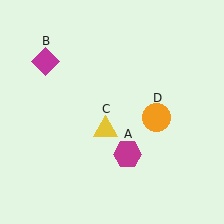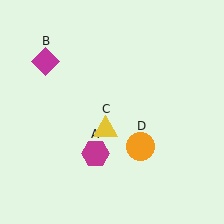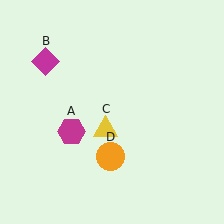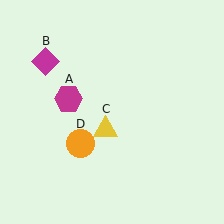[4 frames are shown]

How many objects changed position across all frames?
2 objects changed position: magenta hexagon (object A), orange circle (object D).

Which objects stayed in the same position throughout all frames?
Magenta diamond (object B) and yellow triangle (object C) remained stationary.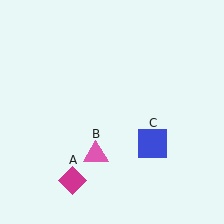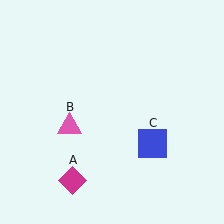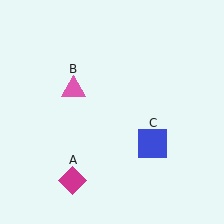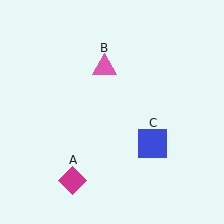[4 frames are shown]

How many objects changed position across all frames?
1 object changed position: pink triangle (object B).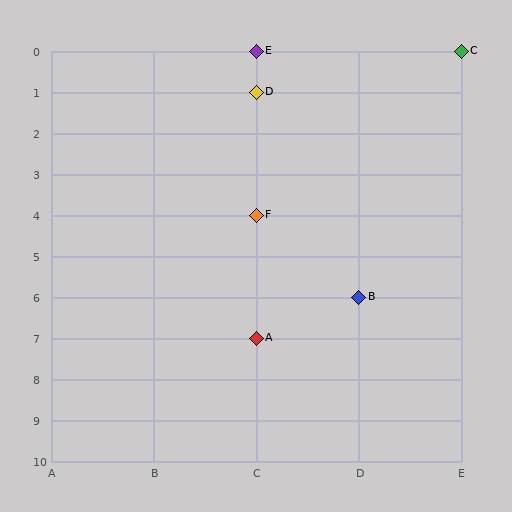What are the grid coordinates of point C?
Point C is at grid coordinates (E, 0).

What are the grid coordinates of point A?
Point A is at grid coordinates (C, 7).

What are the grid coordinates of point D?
Point D is at grid coordinates (C, 1).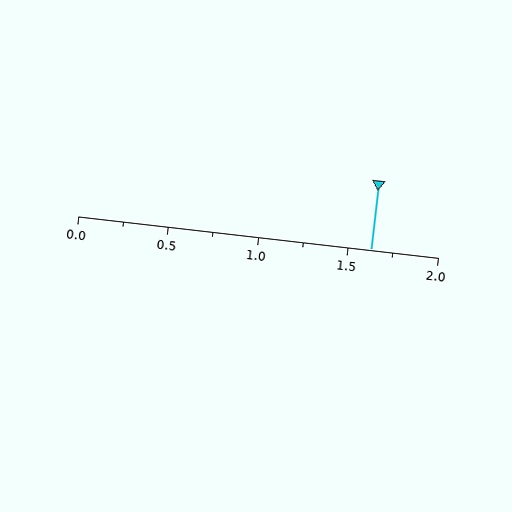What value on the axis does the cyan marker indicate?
The marker indicates approximately 1.62.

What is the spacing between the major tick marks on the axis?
The major ticks are spaced 0.5 apart.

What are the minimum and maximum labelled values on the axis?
The axis runs from 0.0 to 2.0.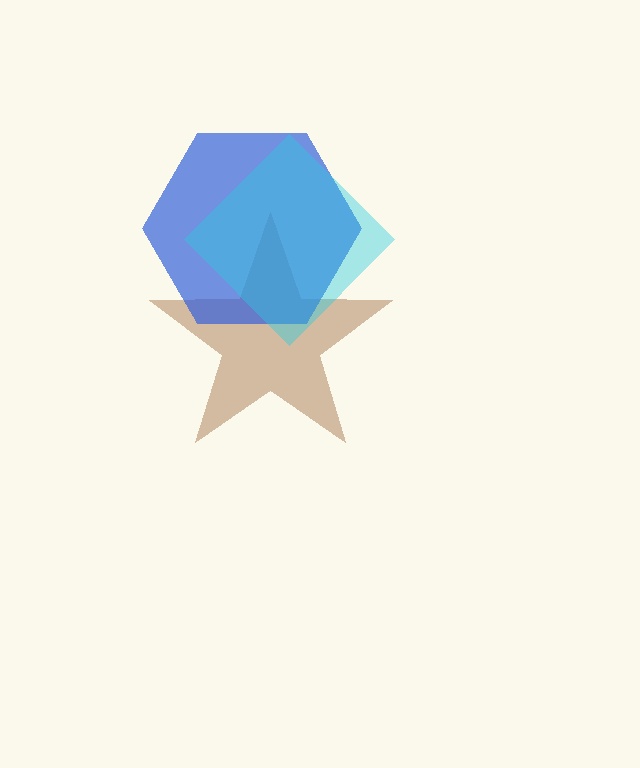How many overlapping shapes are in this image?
There are 3 overlapping shapes in the image.